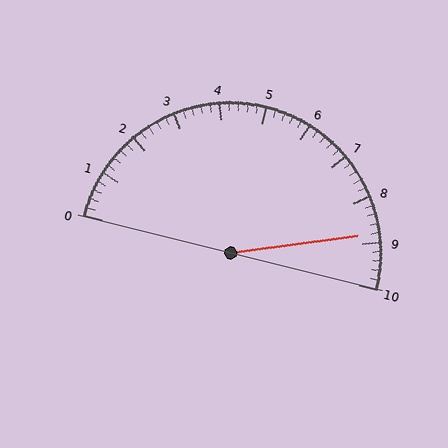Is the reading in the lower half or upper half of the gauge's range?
The reading is in the upper half of the range (0 to 10).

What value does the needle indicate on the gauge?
The needle indicates approximately 8.8.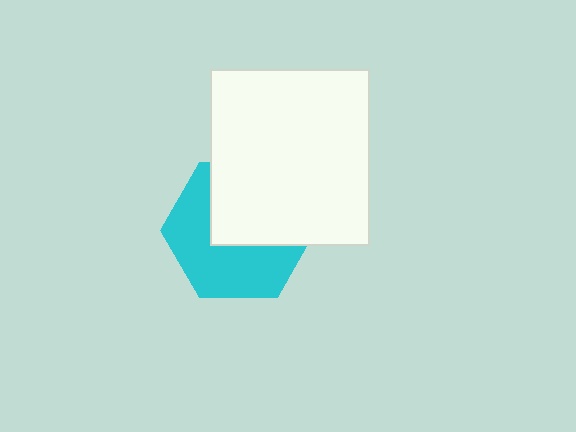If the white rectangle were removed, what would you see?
You would see the complete cyan hexagon.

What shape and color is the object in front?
The object in front is a white rectangle.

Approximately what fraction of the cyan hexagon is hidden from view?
Roughly 47% of the cyan hexagon is hidden behind the white rectangle.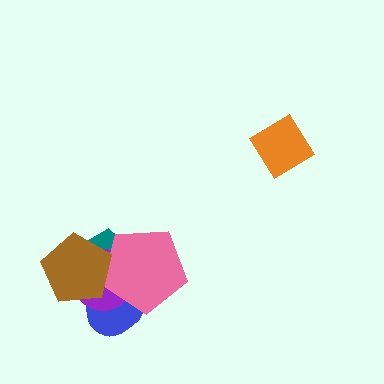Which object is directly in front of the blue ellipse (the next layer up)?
The teal pentagon is directly in front of the blue ellipse.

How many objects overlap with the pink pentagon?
4 objects overlap with the pink pentagon.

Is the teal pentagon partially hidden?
Yes, it is partially covered by another shape.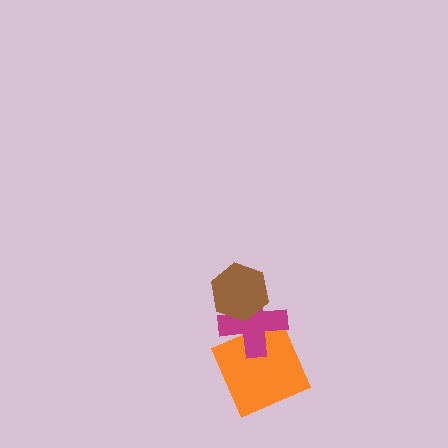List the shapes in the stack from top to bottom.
From top to bottom: the brown hexagon, the magenta cross, the orange square.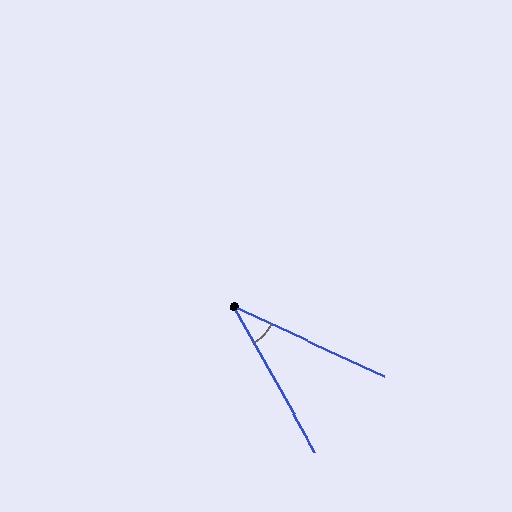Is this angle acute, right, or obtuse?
It is acute.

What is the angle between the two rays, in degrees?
Approximately 36 degrees.